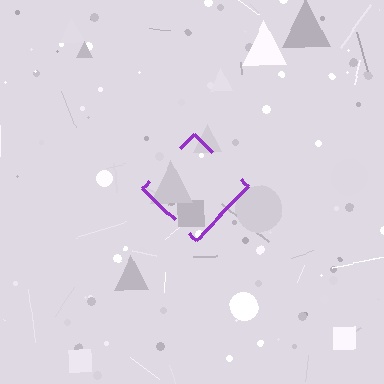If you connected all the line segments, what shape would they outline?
They would outline a diamond.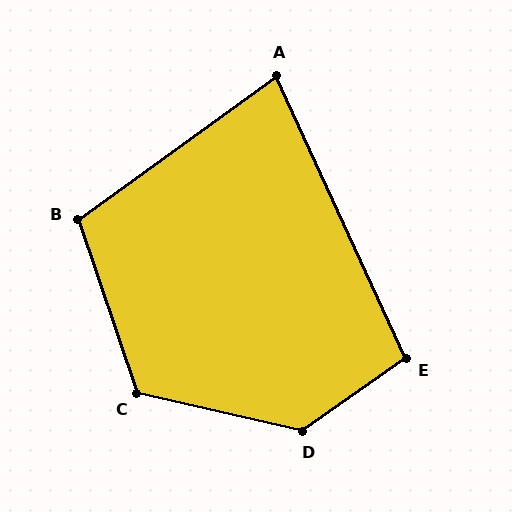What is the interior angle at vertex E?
Approximately 101 degrees (obtuse).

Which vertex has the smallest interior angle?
A, at approximately 79 degrees.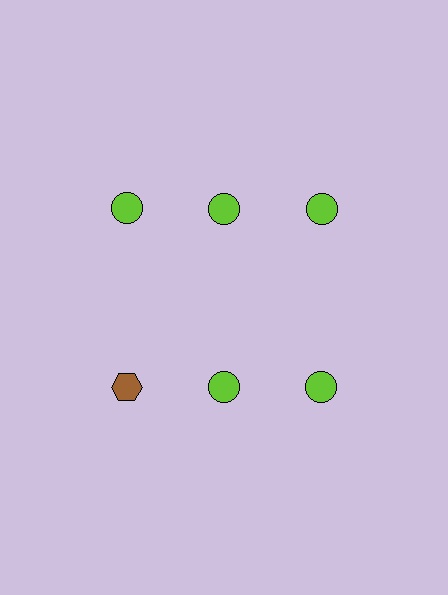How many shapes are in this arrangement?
There are 6 shapes arranged in a grid pattern.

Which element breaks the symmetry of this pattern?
The brown hexagon in the second row, leftmost column breaks the symmetry. All other shapes are lime circles.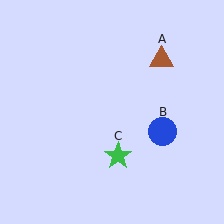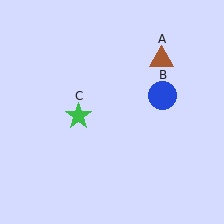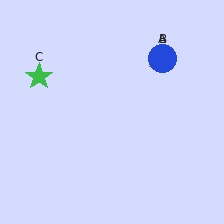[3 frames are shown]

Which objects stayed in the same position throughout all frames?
Brown triangle (object A) remained stationary.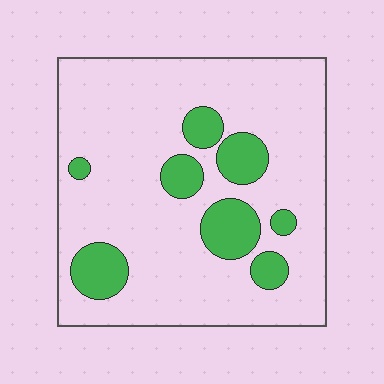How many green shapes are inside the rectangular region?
8.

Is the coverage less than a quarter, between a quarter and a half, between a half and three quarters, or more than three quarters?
Less than a quarter.